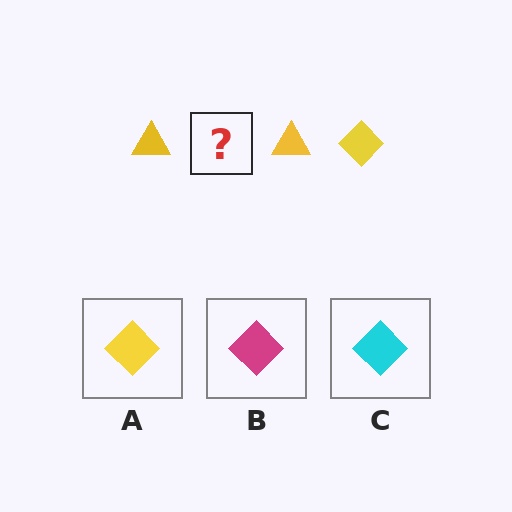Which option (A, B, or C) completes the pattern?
A.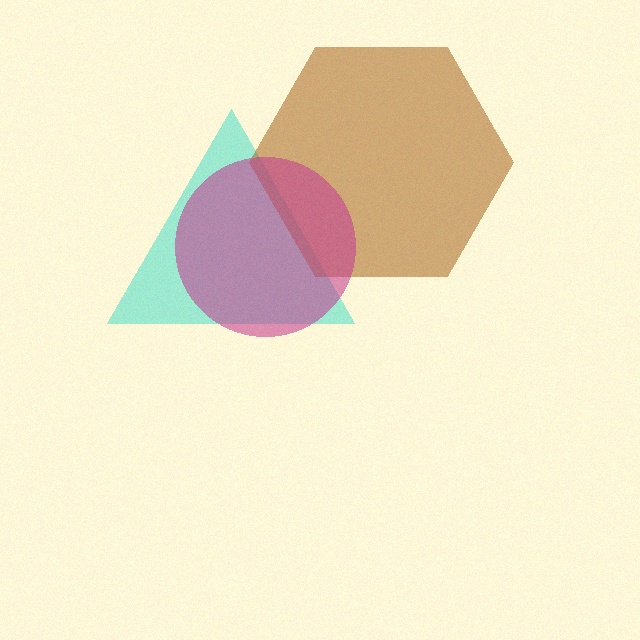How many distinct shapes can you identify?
There are 3 distinct shapes: a cyan triangle, a brown hexagon, a magenta circle.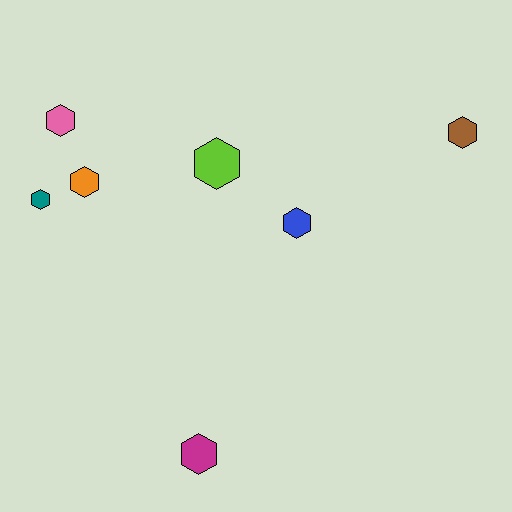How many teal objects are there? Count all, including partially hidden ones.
There is 1 teal object.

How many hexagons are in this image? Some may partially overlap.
There are 7 hexagons.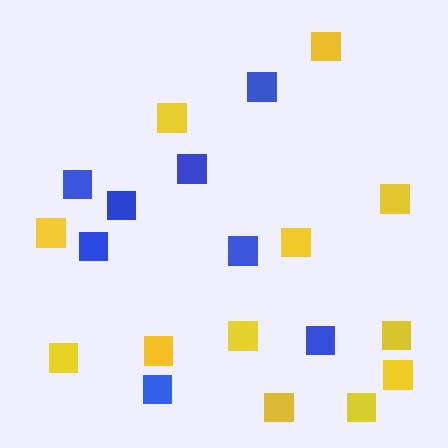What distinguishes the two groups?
There are 2 groups: one group of yellow squares (12) and one group of blue squares (8).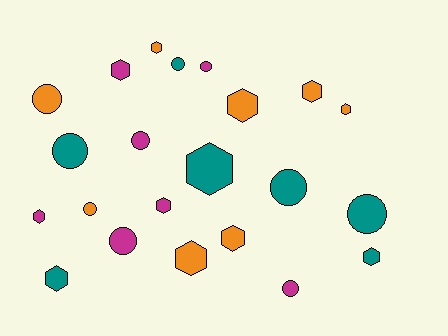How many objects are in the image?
There are 22 objects.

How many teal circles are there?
There are 4 teal circles.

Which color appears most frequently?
Orange, with 8 objects.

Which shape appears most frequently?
Hexagon, with 12 objects.